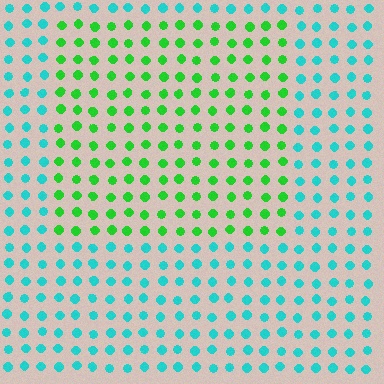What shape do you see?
I see a rectangle.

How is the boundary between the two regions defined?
The boundary is defined purely by a slight shift in hue (about 55 degrees). Spacing, size, and orientation are identical on both sides.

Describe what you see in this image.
The image is filled with small cyan elements in a uniform arrangement. A rectangle-shaped region is visible where the elements are tinted to a slightly different hue, forming a subtle color boundary.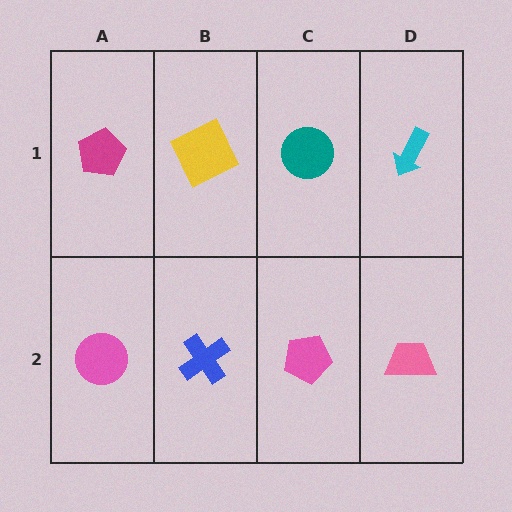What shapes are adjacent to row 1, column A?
A pink circle (row 2, column A), a yellow square (row 1, column B).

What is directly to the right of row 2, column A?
A blue cross.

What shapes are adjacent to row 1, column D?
A pink trapezoid (row 2, column D), a teal circle (row 1, column C).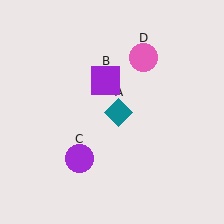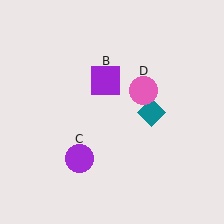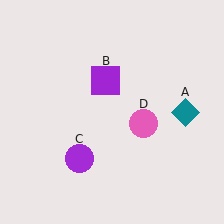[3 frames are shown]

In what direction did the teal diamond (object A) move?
The teal diamond (object A) moved right.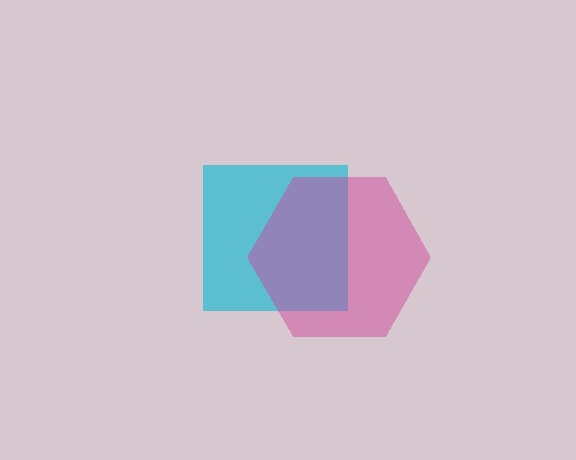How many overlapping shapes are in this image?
There are 2 overlapping shapes in the image.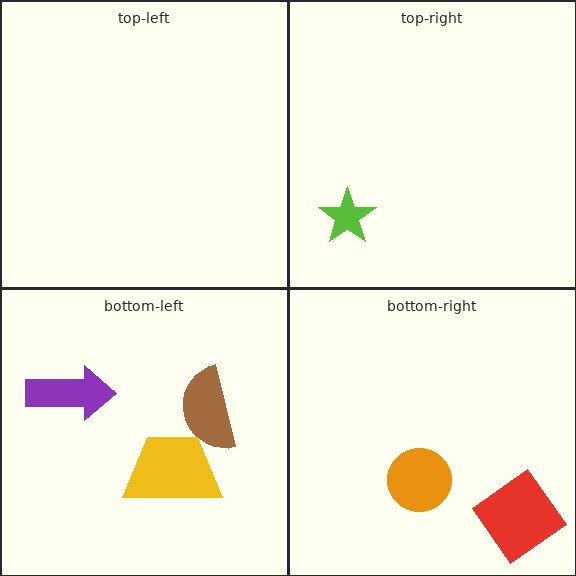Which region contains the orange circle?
The bottom-right region.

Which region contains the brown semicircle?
The bottom-left region.